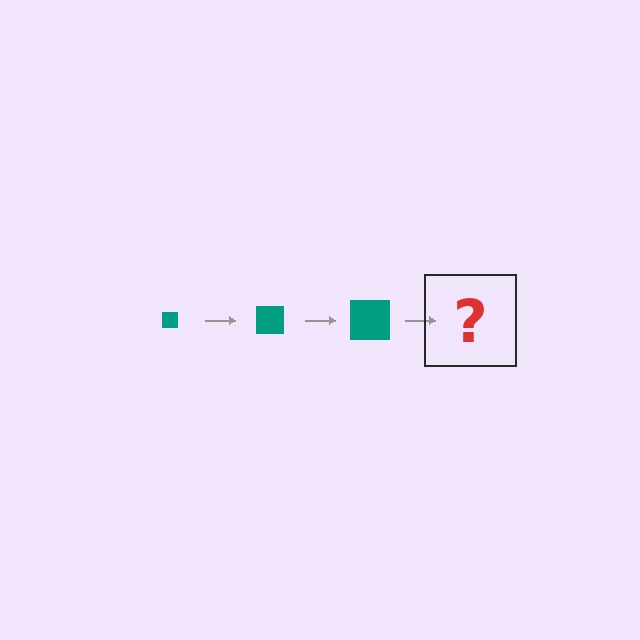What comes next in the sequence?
The next element should be a teal square, larger than the previous one.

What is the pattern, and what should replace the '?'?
The pattern is that the square gets progressively larger each step. The '?' should be a teal square, larger than the previous one.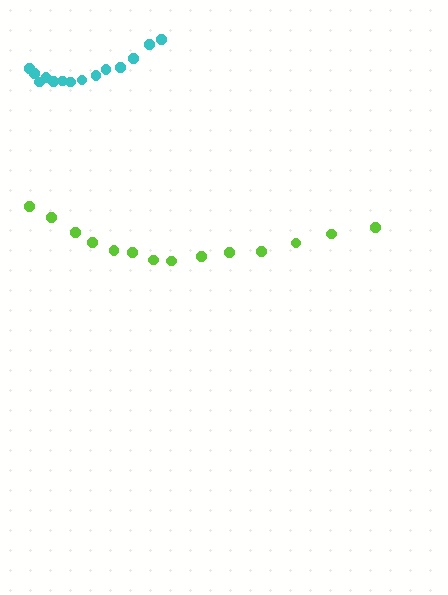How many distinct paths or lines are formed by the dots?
There are 2 distinct paths.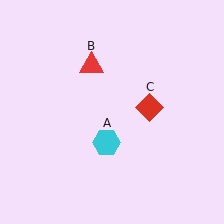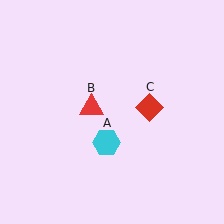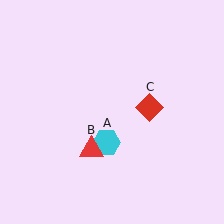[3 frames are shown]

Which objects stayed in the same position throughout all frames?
Cyan hexagon (object A) and red diamond (object C) remained stationary.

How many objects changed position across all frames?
1 object changed position: red triangle (object B).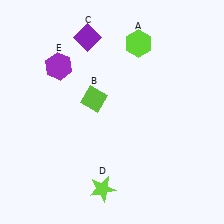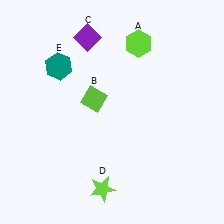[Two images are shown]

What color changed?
The hexagon (E) changed from purple in Image 1 to teal in Image 2.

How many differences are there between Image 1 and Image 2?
There is 1 difference between the two images.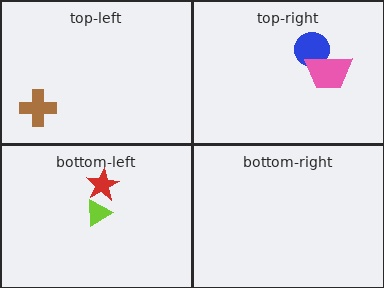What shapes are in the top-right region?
The blue circle, the pink trapezoid.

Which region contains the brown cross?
The top-left region.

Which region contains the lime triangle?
The bottom-left region.